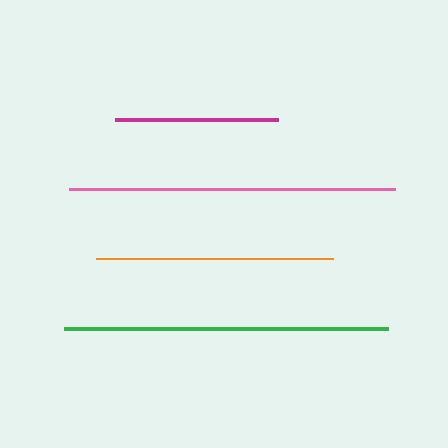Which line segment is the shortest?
The magenta line is the shortest at approximately 163 pixels.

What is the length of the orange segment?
The orange segment is approximately 237 pixels long.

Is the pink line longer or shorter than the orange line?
The pink line is longer than the orange line.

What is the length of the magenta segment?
The magenta segment is approximately 163 pixels long.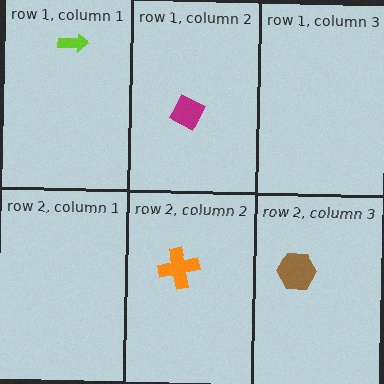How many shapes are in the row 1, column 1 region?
1.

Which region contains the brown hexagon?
The row 2, column 3 region.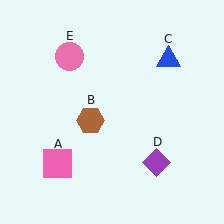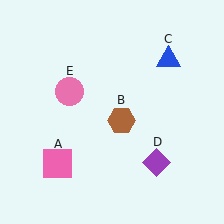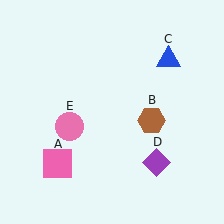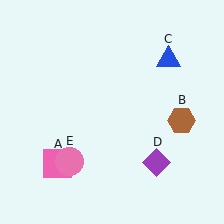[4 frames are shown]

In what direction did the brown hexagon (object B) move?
The brown hexagon (object B) moved right.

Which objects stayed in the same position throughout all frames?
Pink square (object A) and blue triangle (object C) and purple diamond (object D) remained stationary.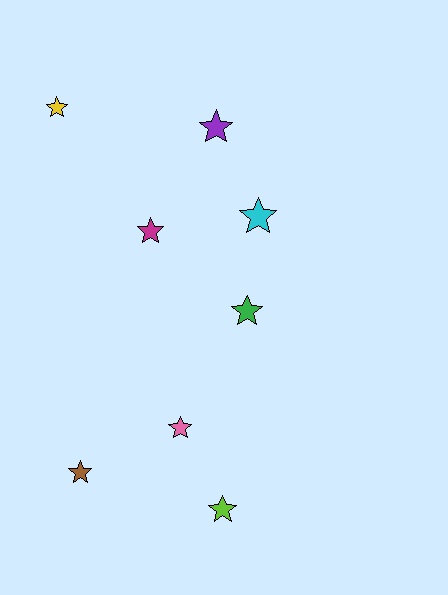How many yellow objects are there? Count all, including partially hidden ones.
There is 1 yellow object.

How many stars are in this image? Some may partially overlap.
There are 8 stars.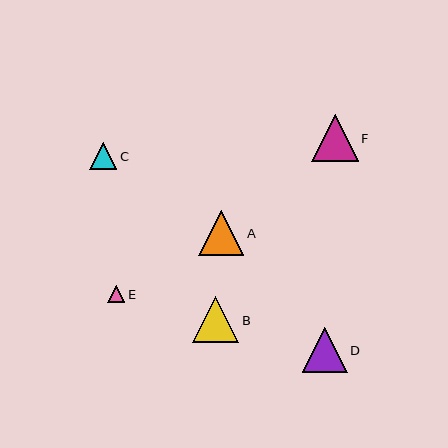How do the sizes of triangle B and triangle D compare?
Triangle B and triangle D are approximately the same size.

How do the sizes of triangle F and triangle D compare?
Triangle F and triangle D are approximately the same size.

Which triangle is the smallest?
Triangle E is the smallest with a size of approximately 17 pixels.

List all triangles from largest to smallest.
From largest to smallest: F, B, A, D, C, E.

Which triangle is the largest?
Triangle F is the largest with a size of approximately 46 pixels.